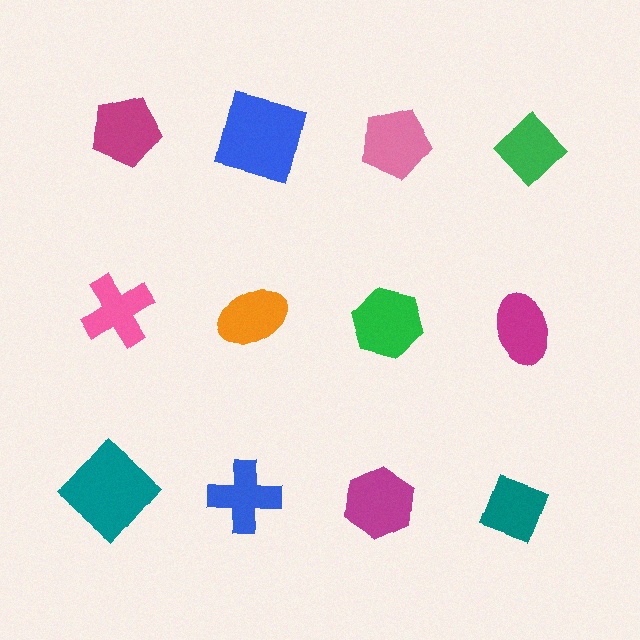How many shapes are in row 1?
4 shapes.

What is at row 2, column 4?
A magenta ellipse.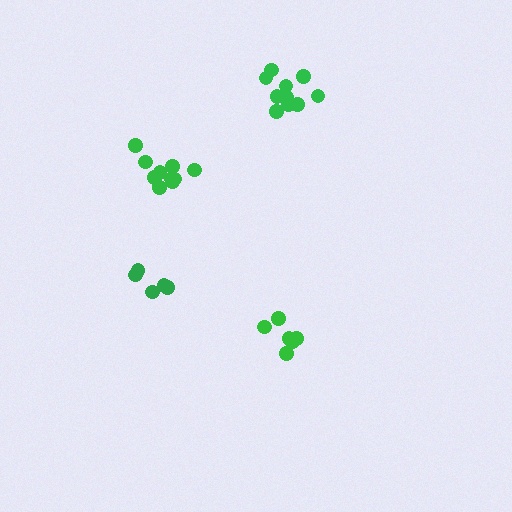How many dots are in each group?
Group 1: 10 dots, Group 2: 6 dots, Group 3: 5 dots, Group 4: 10 dots (31 total).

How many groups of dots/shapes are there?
There are 4 groups.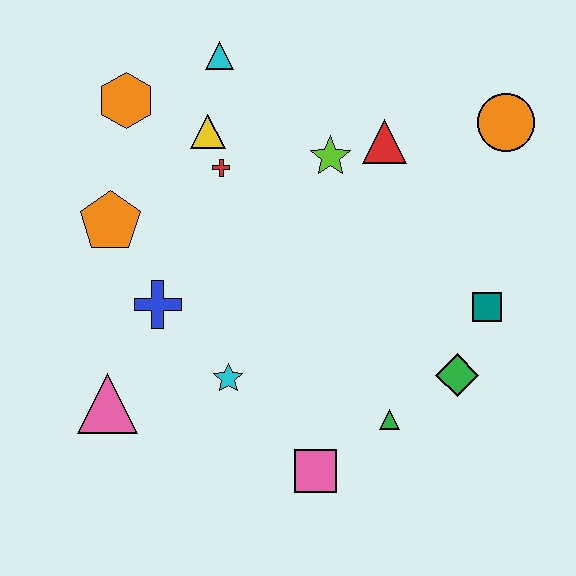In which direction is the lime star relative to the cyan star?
The lime star is above the cyan star.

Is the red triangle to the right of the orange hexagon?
Yes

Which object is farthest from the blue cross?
The orange circle is farthest from the blue cross.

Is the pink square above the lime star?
No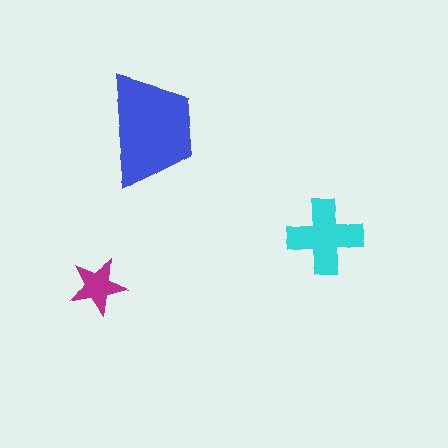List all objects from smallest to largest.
The magenta star, the cyan cross, the blue trapezoid.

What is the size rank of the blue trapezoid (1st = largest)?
1st.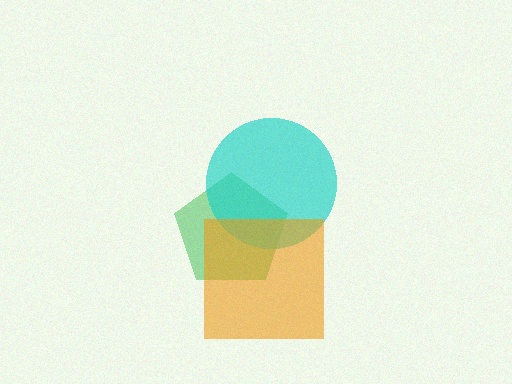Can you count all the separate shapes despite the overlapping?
Yes, there are 3 separate shapes.